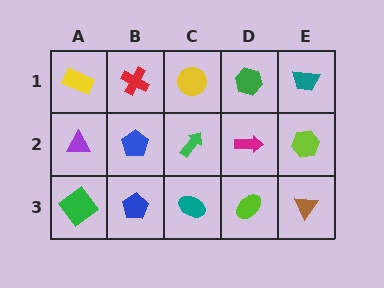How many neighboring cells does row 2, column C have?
4.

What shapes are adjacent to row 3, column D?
A magenta arrow (row 2, column D), a teal ellipse (row 3, column C), a brown triangle (row 3, column E).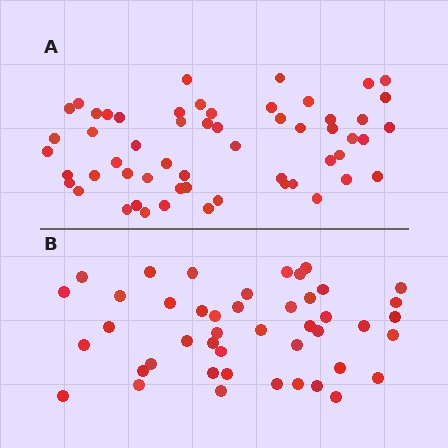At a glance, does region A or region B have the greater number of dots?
Region A (the top region) has more dots.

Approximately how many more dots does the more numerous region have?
Region A has roughly 12 or so more dots than region B.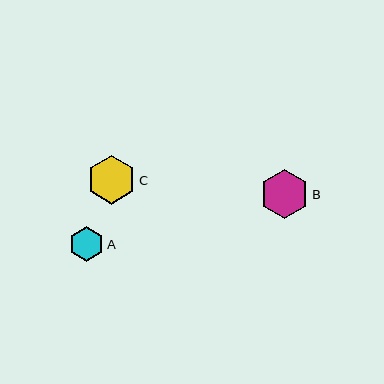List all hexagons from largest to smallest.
From largest to smallest: C, B, A.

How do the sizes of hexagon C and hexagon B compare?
Hexagon C and hexagon B are approximately the same size.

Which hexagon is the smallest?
Hexagon A is the smallest with a size of approximately 35 pixels.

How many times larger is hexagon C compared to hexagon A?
Hexagon C is approximately 1.4 times the size of hexagon A.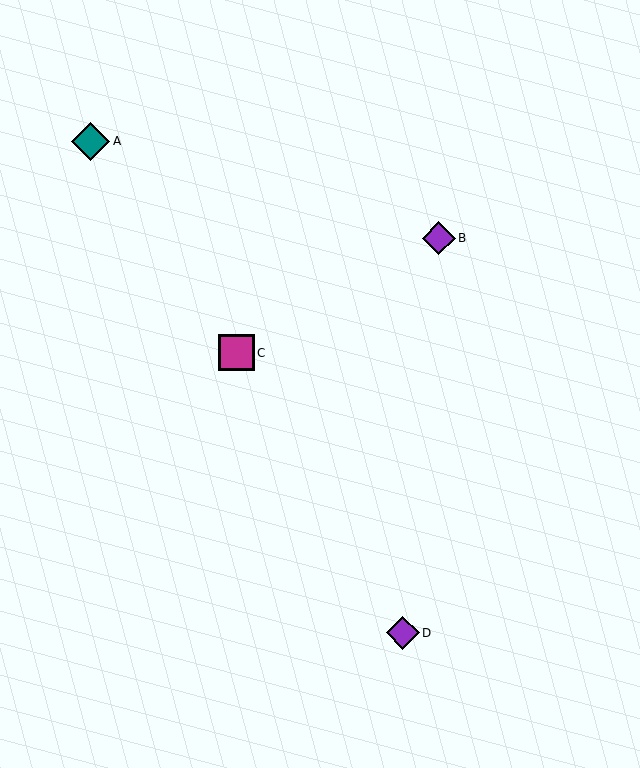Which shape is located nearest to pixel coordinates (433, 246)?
The purple diamond (labeled B) at (439, 238) is nearest to that location.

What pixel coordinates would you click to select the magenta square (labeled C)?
Click at (236, 353) to select the magenta square C.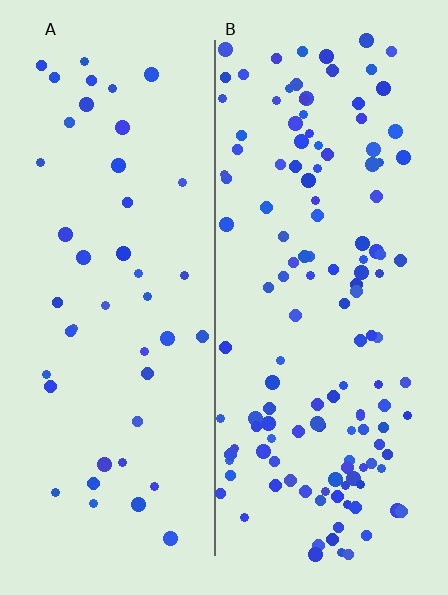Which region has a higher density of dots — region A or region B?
B (the right).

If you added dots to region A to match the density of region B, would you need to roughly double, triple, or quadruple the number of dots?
Approximately triple.